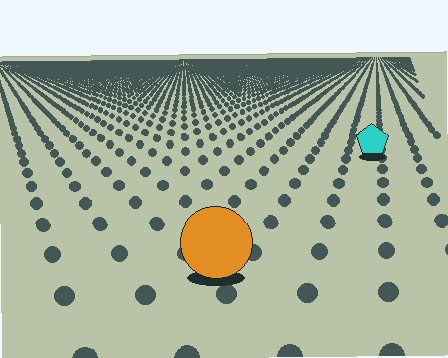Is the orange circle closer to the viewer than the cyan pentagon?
Yes. The orange circle is closer — you can tell from the texture gradient: the ground texture is coarser near it.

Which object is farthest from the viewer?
The cyan pentagon is farthest from the viewer. It appears smaller and the ground texture around it is denser.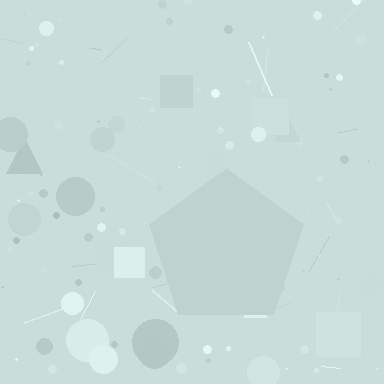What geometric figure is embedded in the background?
A pentagon is embedded in the background.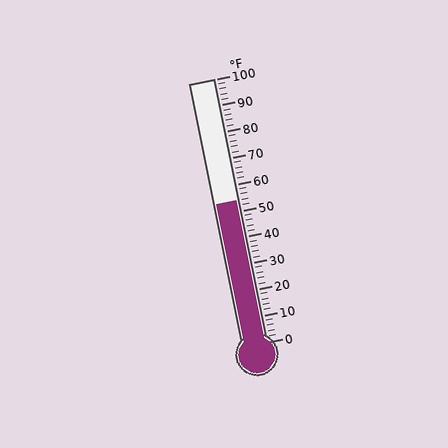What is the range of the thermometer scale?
The thermometer scale ranges from 0°F to 100°F.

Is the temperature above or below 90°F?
The temperature is below 90°F.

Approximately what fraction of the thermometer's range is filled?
The thermometer is filled to approximately 55% of its range.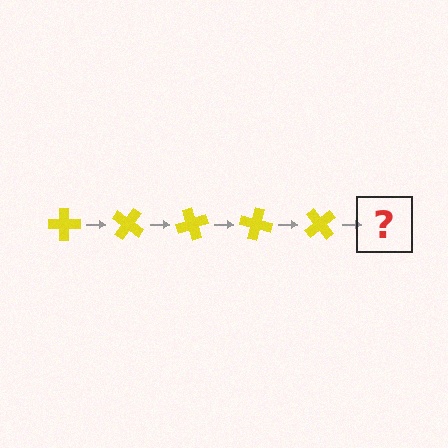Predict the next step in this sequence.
The next step is a yellow cross rotated 175 degrees.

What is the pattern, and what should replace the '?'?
The pattern is that the cross rotates 35 degrees each step. The '?' should be a yellow cross rotated 175 degrees.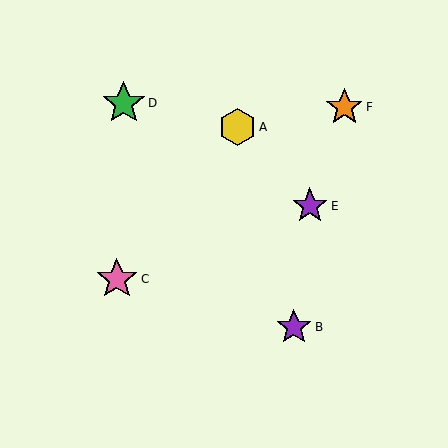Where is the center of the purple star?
The center of the purple star is at (294, 327).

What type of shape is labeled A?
Shape A is a yellow hexagon.